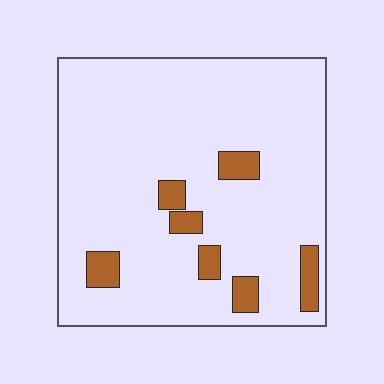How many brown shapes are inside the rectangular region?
7.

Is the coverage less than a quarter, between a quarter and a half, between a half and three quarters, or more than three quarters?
Less than a quarter.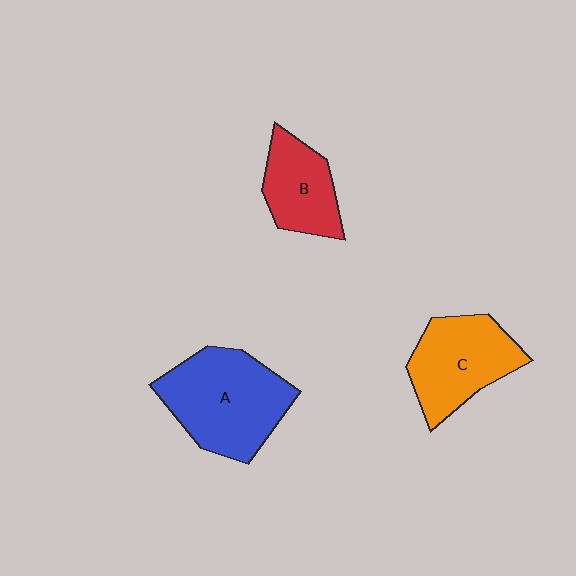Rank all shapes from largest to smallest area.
From largest to smallest: A (blue), C (orange), B (red).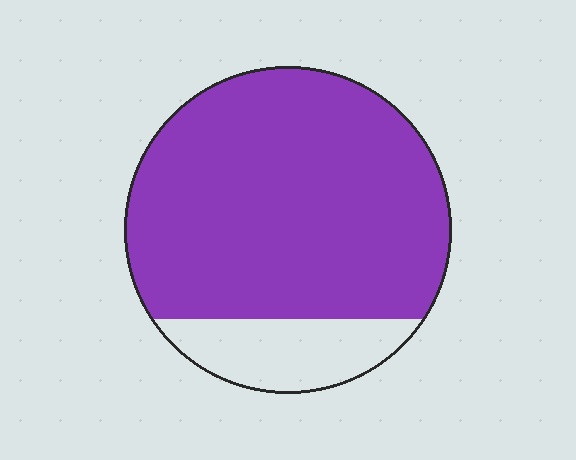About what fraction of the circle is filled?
About five sixths (5/6).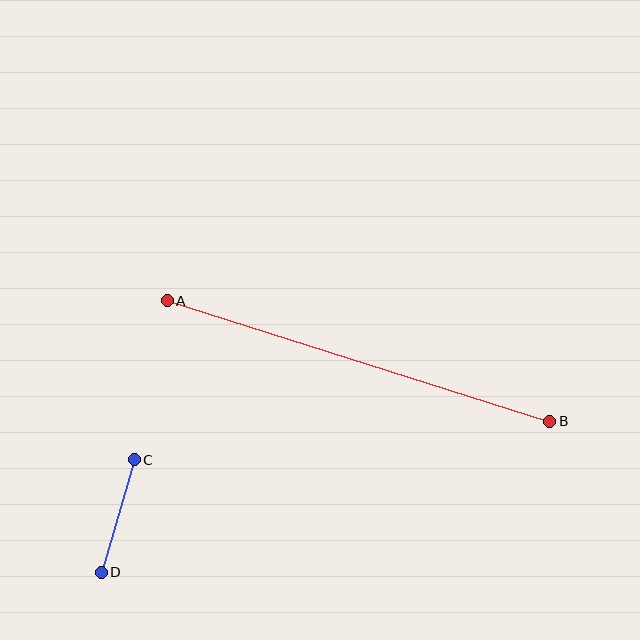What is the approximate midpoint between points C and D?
The midpoint is at approximately (118, 516) pixels.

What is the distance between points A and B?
The distance is approximately 401 pixels.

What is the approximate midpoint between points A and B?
The midpoint is at approximately (359, 361) pixels.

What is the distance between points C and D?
The distance is approximately 117 pixels.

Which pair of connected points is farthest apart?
Points A and B are farthest apart.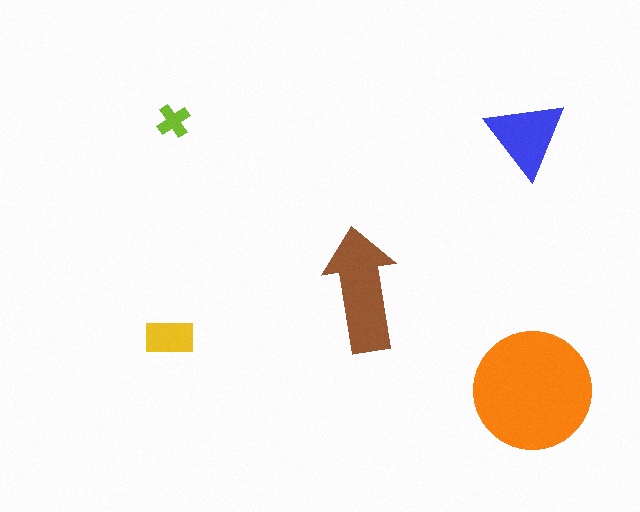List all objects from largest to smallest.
The orange circle, the brown arrow, the blue triangle, the yellow rectangle, the lime cross.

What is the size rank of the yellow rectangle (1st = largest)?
4th.